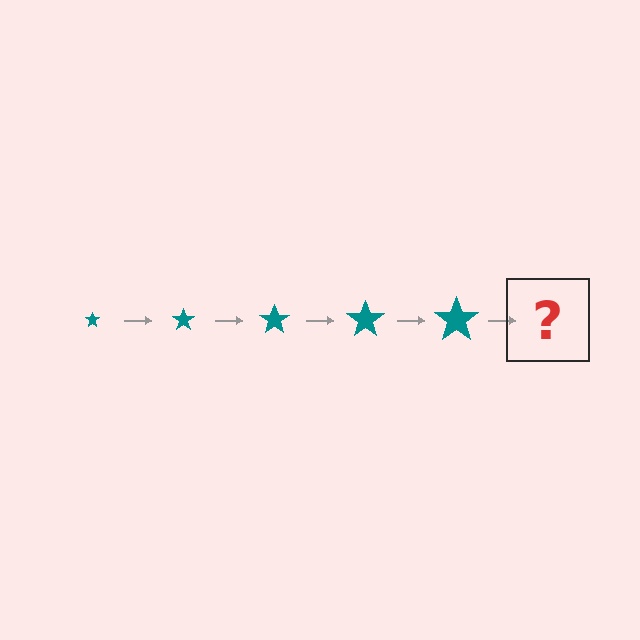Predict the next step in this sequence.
The next step is a teal star, larger than the previous one.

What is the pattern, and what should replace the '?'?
The pattern is that the star gets progressively larger each step. The '?' should be a teal star, larger than the previous one.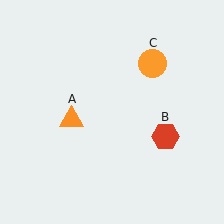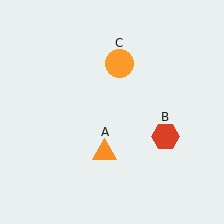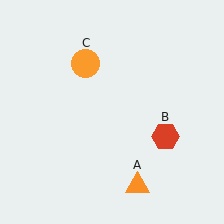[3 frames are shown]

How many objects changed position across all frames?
2 objects changed position: orange triangle (object A), orange circle (object C).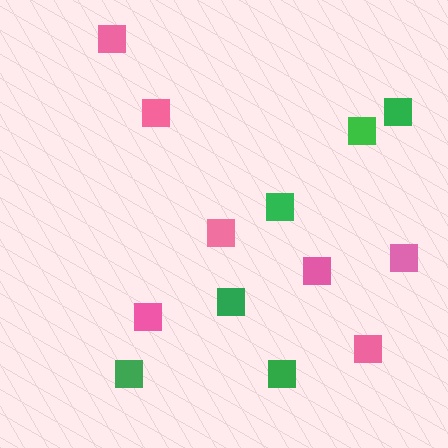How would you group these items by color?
There are 2 groups: one group of green squares (6) and one group of pink squares (7).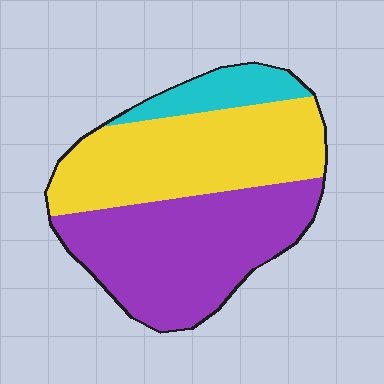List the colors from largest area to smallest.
From largest to smallest: purple, yellow, cyan.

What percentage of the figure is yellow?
Yellow takes up between a quarter and a half of the figure.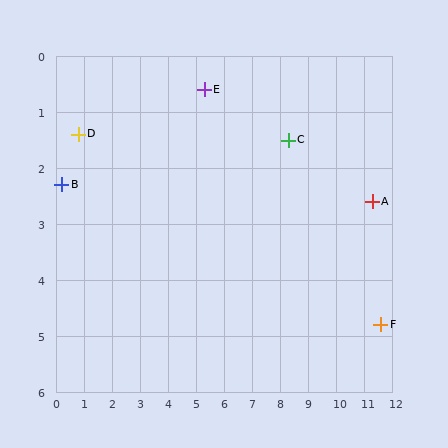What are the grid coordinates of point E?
Point E is at approximately (5.3, 0.6).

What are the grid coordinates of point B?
Point B is at approximately (0.2, 2.3).